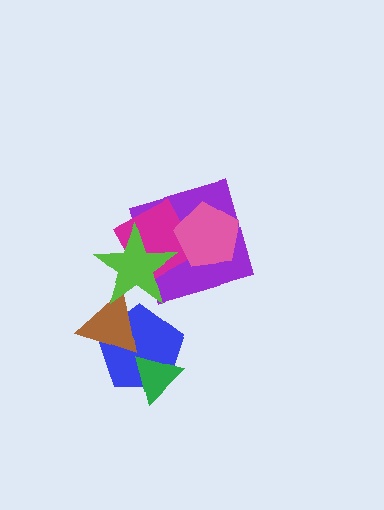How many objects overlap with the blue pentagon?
2 objects overlap with the blue pentagon.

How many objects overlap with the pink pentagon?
2 objects overlap with the pink pentagon.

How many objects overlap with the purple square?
3 objects overlap with the purple square.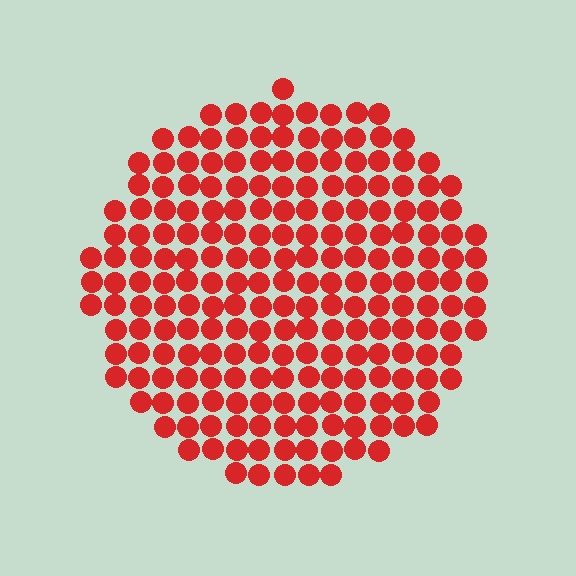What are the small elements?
The small elements are circles.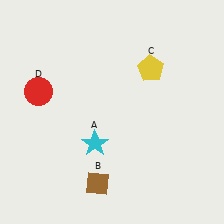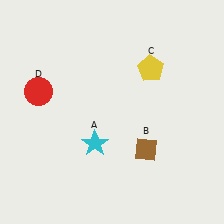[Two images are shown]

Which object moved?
The brown diamond (B) moved right.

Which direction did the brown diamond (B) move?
The brown diamond (B) moved right.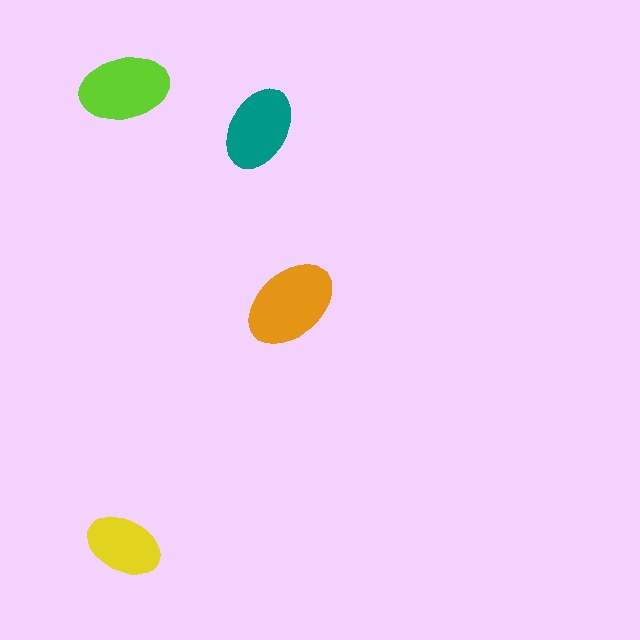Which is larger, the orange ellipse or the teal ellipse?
The orange one.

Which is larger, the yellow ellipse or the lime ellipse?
The lime one.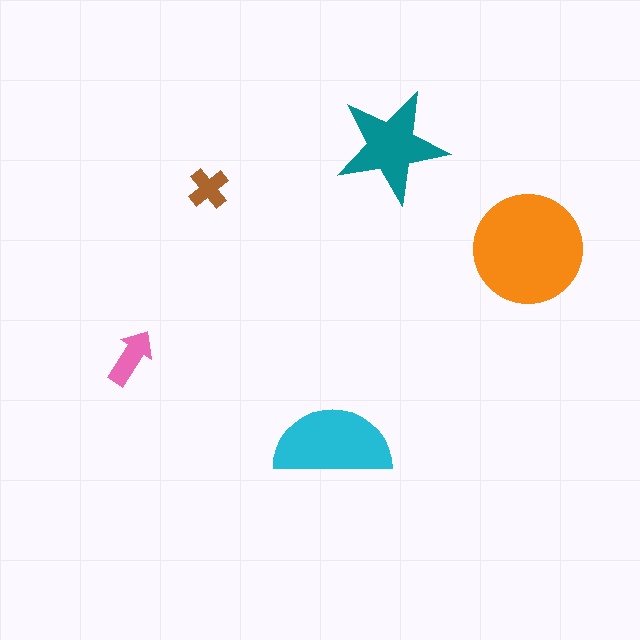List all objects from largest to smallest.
The orange circle, the cyan semicircle, the teal star, the pink arrow, the brown cross.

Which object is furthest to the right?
The orange circle is rightmost.